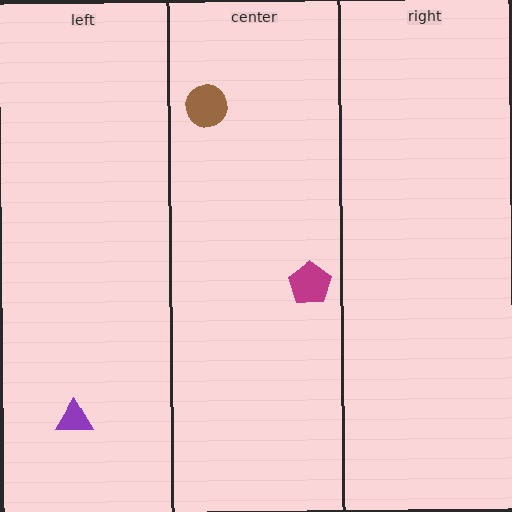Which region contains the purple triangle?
The left region.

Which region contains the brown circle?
The center region.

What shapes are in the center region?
The magenta pentagon, the brown circle.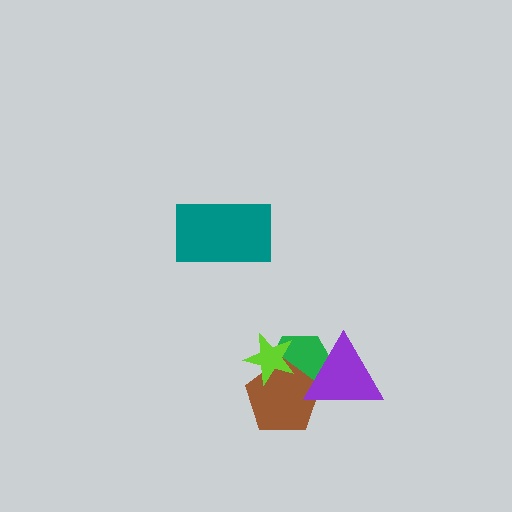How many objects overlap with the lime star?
2 objects overlap with the lime star.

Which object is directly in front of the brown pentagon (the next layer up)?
The purple triangle is directly in front of the brown pentagon.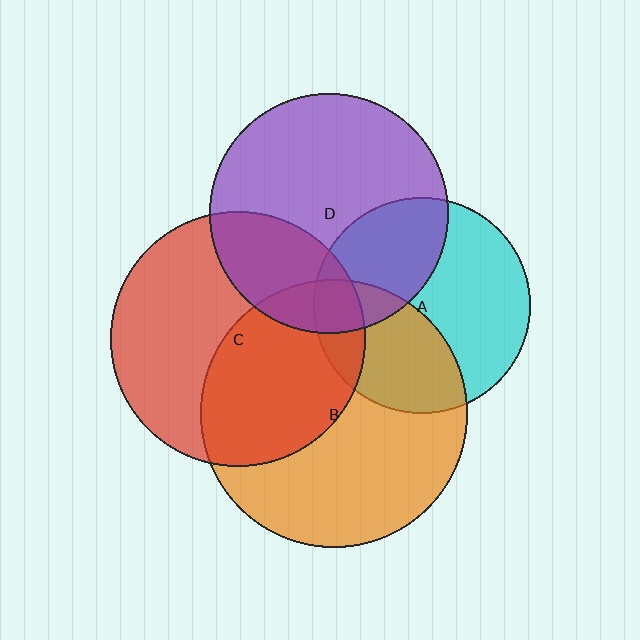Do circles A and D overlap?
Yes.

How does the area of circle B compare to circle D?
Approximately 1.3 times.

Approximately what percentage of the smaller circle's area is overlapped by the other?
Approximately 35%.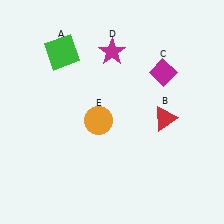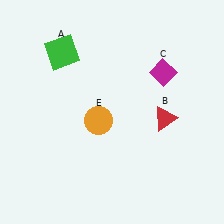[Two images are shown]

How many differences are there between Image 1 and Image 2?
There is 1 difference between the two images.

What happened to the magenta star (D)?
The magenta star (D) was removed in Image 2. It was in the top-right area of Image 1.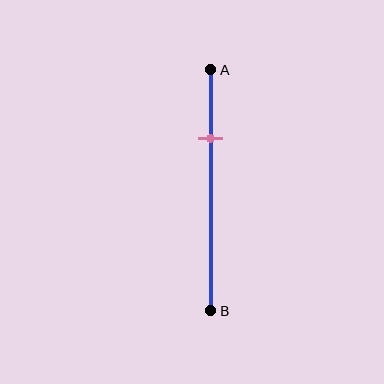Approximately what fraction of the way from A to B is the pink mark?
The pink mark is approximately 30% of the way from A to B.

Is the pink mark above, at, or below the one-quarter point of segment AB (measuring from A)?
The pink mark is below the one-quarter point of segment AB.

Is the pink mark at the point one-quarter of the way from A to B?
No, the mark is at about 30% from A, not at the 25% one-quarter point.